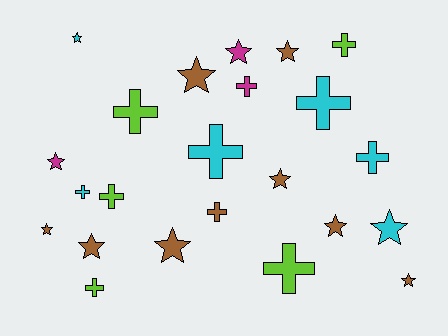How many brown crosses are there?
There is 1 brown cross.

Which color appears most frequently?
Brown, with 9 objects.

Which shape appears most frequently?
Star, with 12 objects.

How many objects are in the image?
There are 23 objects.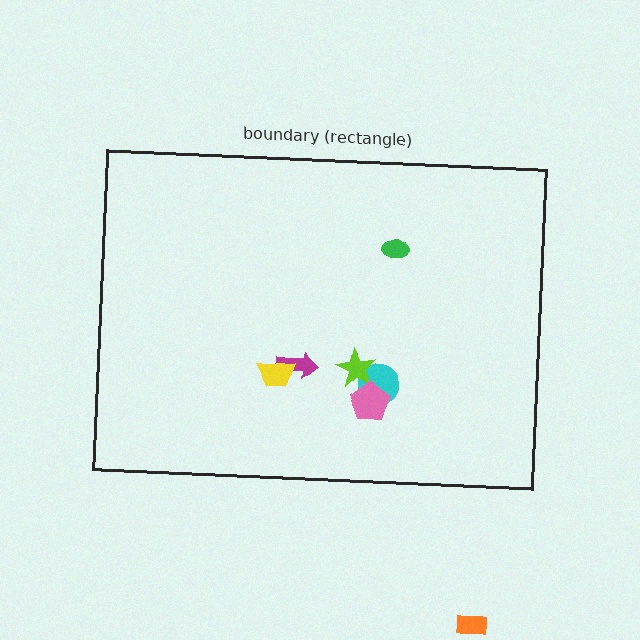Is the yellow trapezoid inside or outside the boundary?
Inside.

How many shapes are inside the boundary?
6 inside, 1 outside.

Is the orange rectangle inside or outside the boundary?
Outside.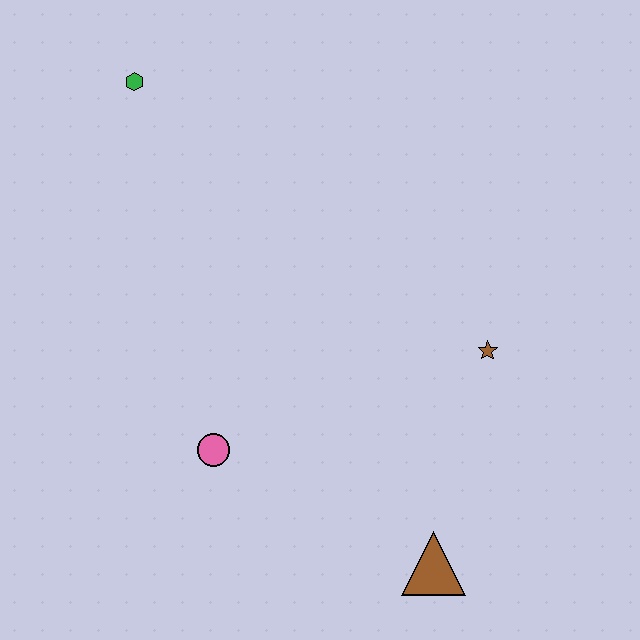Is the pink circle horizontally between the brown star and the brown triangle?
No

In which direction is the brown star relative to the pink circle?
The brown star is to the right of the pink circle.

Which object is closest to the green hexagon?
The pink circle is closest to the green hexagon.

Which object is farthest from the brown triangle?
The green hexagon is farthest from the brown triangle.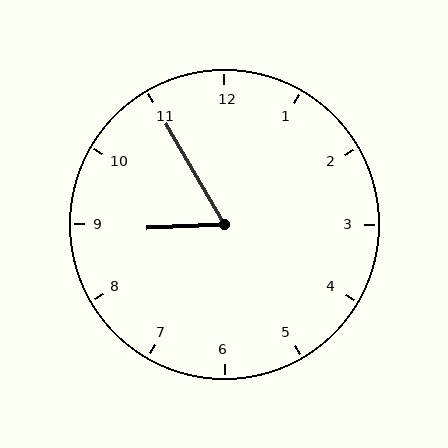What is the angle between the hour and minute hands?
Approximately 62 degrees.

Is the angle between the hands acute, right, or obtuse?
It is acute.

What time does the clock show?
8:55.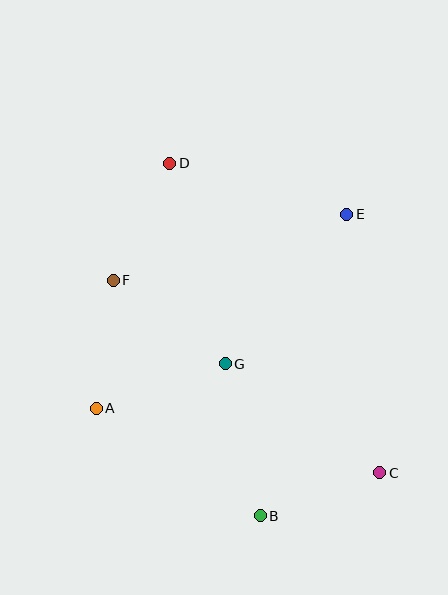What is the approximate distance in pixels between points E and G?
The distance between E and G is approximately 193 pixels.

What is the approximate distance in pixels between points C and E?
The distance between C and E is approximately 261 pixels.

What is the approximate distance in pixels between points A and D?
The distance between A and D is approximately 256 pixels.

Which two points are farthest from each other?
Points C and D are farthest from each other.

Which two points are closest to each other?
Points B and C are closest to each other.